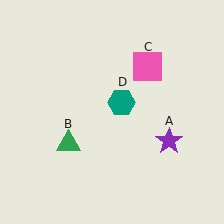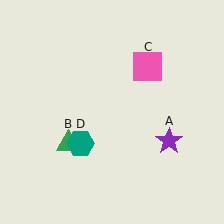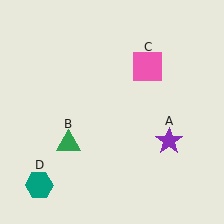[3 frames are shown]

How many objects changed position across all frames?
1 object changed position: teal hexagon (object D).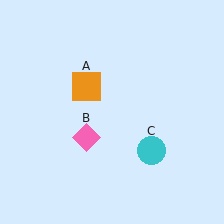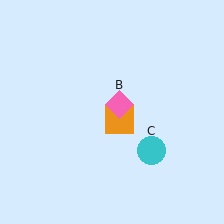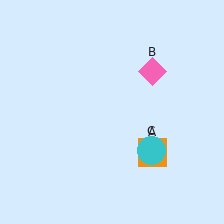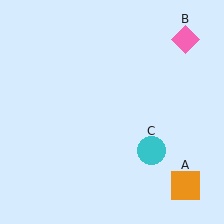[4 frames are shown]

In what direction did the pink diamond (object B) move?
The pink diamond (object B) moved up and to the right.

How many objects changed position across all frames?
2 objects changed position: orange square (object A), pink diamond (object B).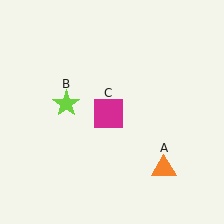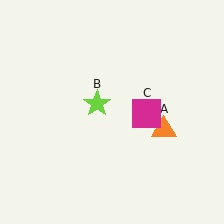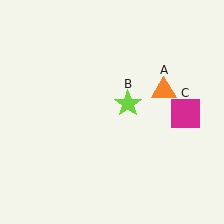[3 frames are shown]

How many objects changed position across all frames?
3 objects changed position: orange triangle (object A), lime star (object B), magenta square (object C).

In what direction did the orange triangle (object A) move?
The orange triangle (object A) moved up.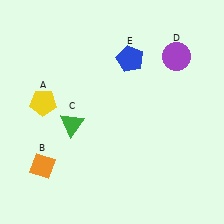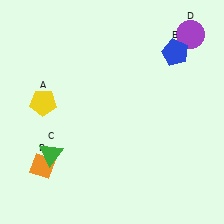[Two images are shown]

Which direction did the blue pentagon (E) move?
The blue pentagon (E) moved right.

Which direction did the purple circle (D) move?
The purple circle (D) moved up.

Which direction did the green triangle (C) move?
The green triangle (C) moved down.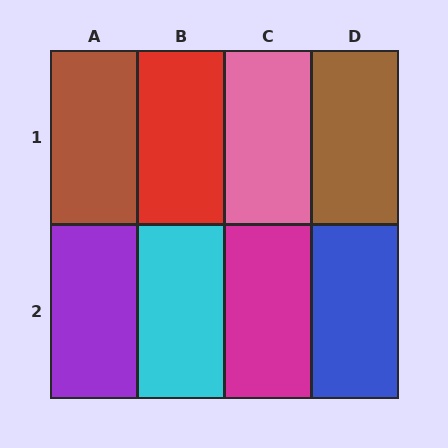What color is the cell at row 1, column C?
Pink.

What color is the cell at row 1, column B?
Red.